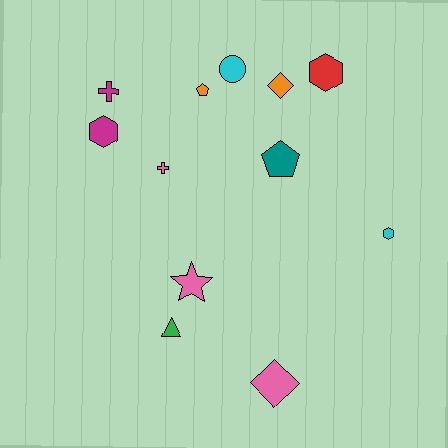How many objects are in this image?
There are 12 objects.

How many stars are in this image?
There is 1 star.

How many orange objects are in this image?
There are 2 orange objects.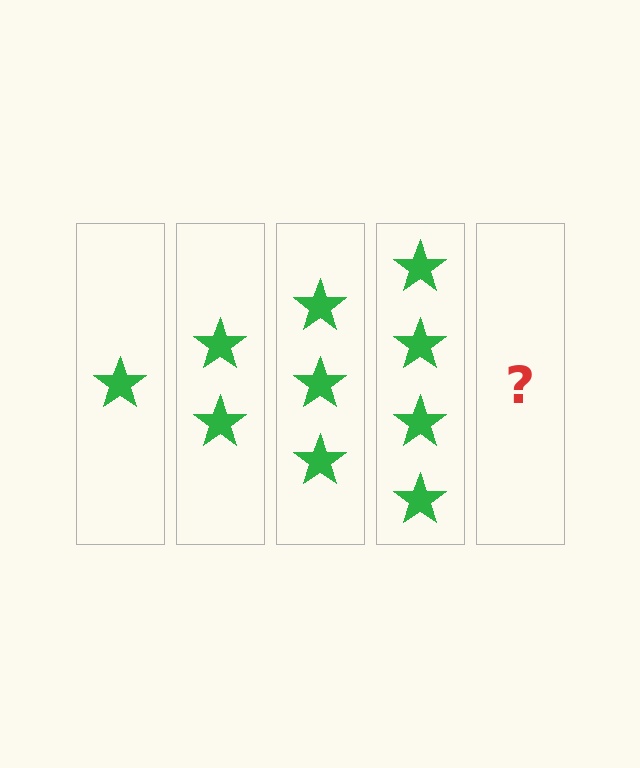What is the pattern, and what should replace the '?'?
The pattern is that each step adds one more star. The '?' should be 5 stars.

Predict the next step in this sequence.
The next step is 5 stars.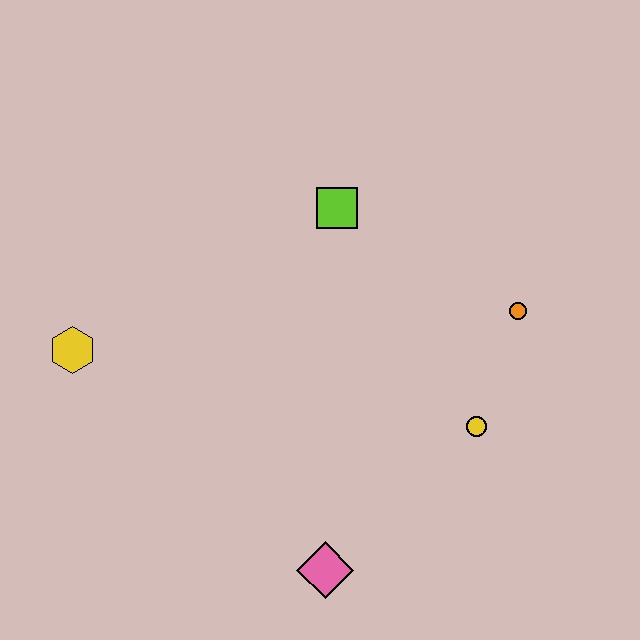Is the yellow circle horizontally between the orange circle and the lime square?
Yes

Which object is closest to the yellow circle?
The orange circle is closest to the yellow circle.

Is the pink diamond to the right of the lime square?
No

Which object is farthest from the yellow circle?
The yellow hexagon is farthest from the yellow circle.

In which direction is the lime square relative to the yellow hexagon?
The lime square is to the right of the yellow hexagon.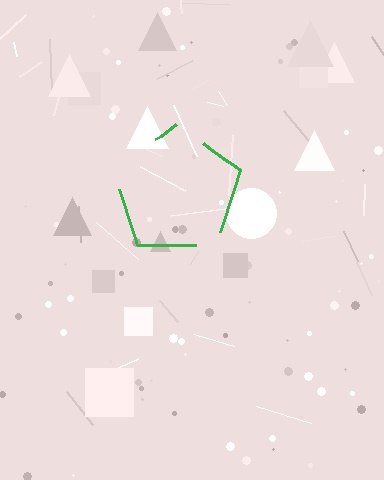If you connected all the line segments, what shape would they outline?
They would outline a pentagon.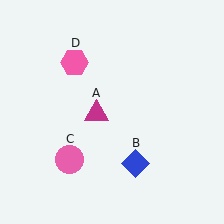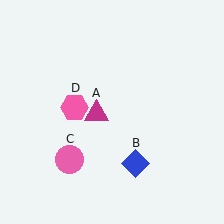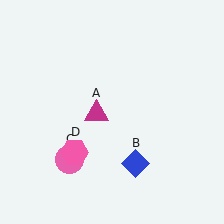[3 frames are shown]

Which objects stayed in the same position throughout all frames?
Magenta triangle (object A) and blue diamond (object B) and pink circle (object C) remained stationary.